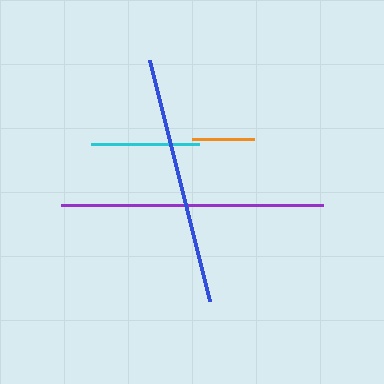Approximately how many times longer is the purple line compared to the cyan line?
The purple line is approximately 2.4 times the length of the cyan line.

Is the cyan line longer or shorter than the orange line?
The cyan line is longer than the orange line.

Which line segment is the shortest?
The orange line is the shortest at approximately 61 pixels.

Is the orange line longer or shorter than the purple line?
The purple line is longer than the orange line.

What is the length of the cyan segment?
The cyan segment is approximately 108 pixels long.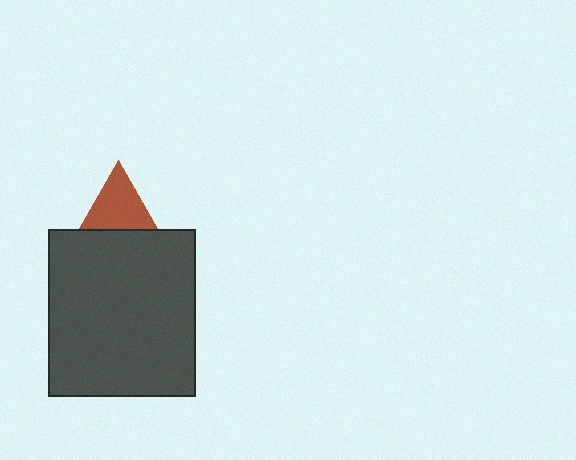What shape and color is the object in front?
The object in front is a dark gray rectangle.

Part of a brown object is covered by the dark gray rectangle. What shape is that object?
It is a triangle.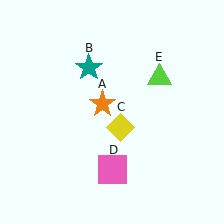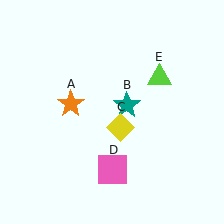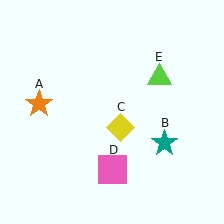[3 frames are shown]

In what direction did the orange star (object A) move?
The orange star (object A) moved left.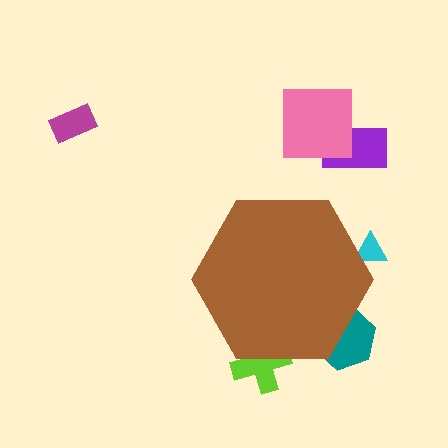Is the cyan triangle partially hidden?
Yes, the cyan triangle is partially hidden behind the brown hexagon.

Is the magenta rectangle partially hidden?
No, the magenta rectangle is fully visible.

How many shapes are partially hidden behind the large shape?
3 shapes are partially hidden.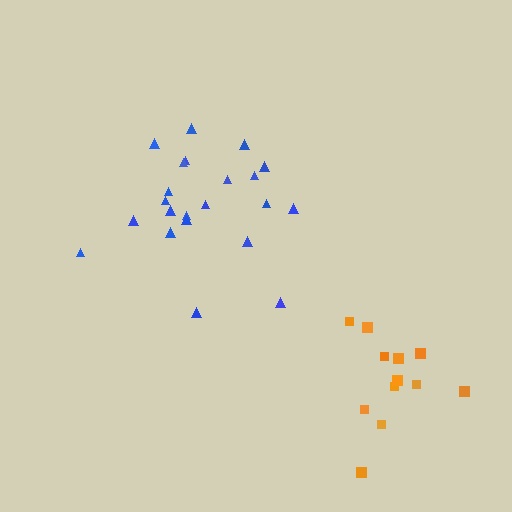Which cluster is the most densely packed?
Orange.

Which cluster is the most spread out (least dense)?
Blue.